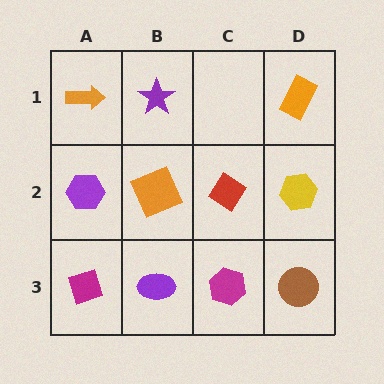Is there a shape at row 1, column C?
No, that cell is empty.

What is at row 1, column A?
An orange arrow.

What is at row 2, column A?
A purple hexagon.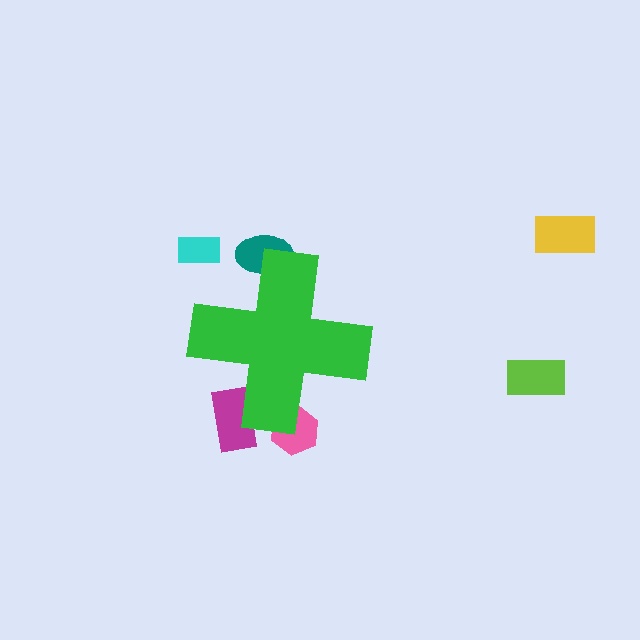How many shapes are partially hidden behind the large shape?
3 shapes are partially hidden.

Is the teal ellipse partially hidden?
Yes, the teal ellipse is partially hidden behind the green cross.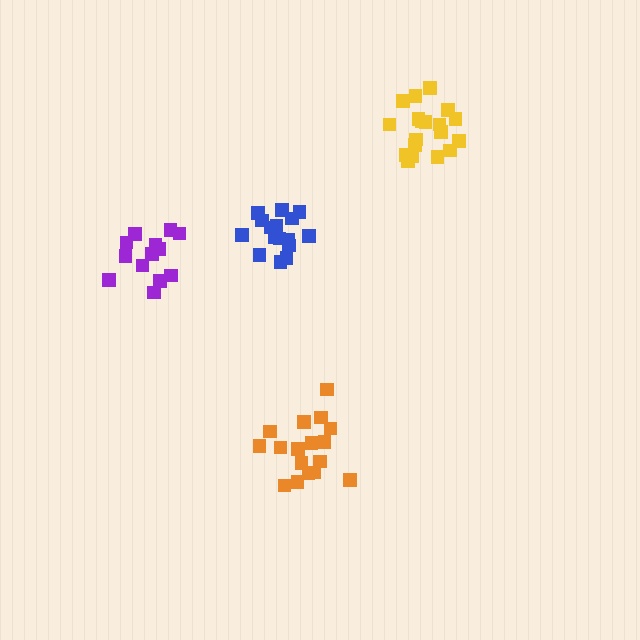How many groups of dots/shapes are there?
There are 4 groups.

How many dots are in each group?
Group 1: 19 dots, Group 2: 17 dots, Group 3: 16 dots, Group 4: 13 dots (65 total).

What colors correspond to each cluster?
The clusters are colored: yellow, orange, blue, purple.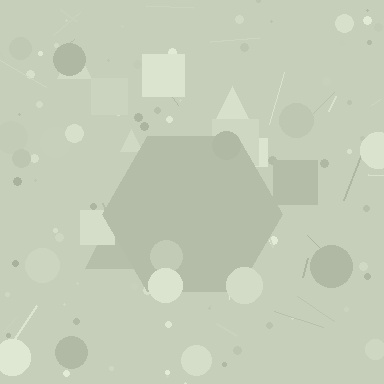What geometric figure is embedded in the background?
A hexagon is embedded in the background.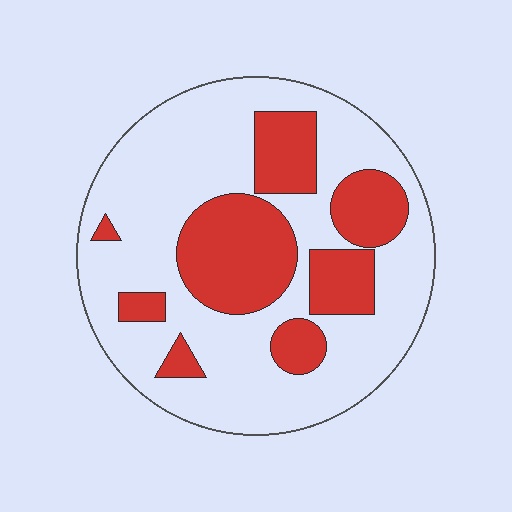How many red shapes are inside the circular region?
8.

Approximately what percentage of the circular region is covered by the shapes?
Approximately 30%.